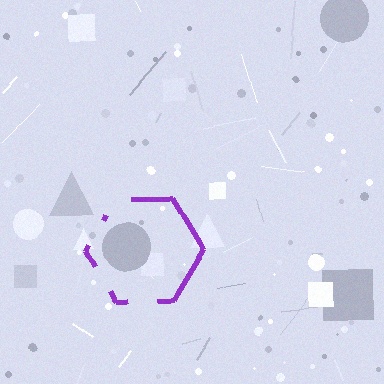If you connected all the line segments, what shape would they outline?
They would outline a hexagon.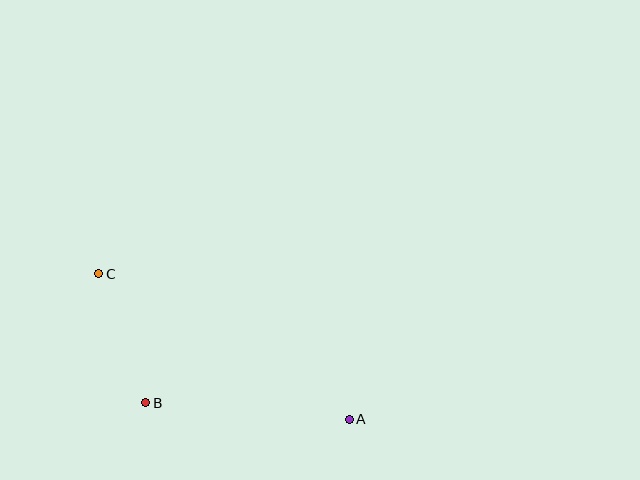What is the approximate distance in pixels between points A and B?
The distance between A and B is approximately 204 pixels.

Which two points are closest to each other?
Points B and C are closest to each other.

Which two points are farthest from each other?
Points A and C are farthest from each other.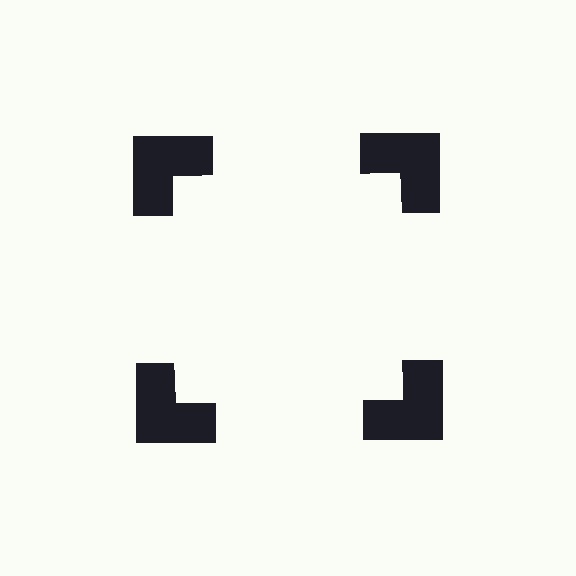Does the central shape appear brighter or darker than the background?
It typically appears slightly brighter than the background, even though no actual brightness change is drawn.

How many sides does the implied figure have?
4 sides.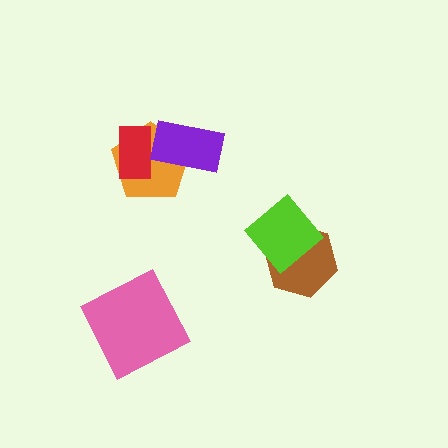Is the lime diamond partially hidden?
No, no other shape covers it.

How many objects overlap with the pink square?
0 objects overlap with the pink square.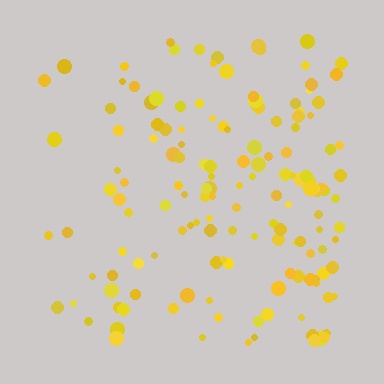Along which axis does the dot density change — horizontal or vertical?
Horizontal.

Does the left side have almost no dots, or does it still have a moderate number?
Still a moderate number, just noticeably fewer than the right.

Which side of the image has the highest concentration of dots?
The right.